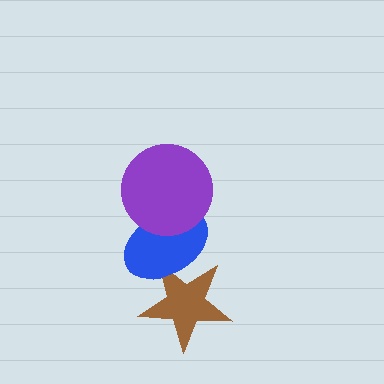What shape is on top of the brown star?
The blue ellipse is on top of the brown star.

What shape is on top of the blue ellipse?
The purple circle is on top of the blue ellipse.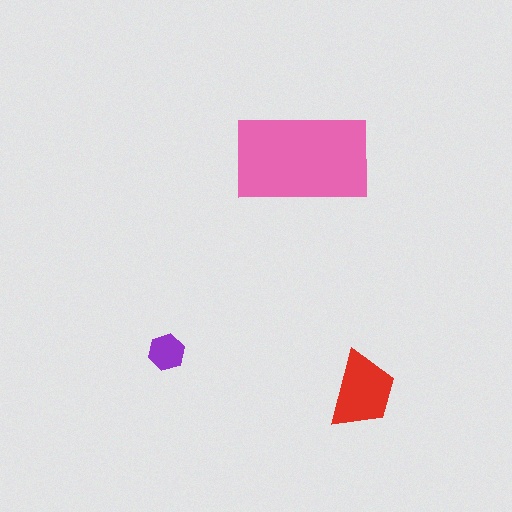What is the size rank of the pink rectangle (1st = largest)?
1st.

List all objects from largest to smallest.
The pink rectangle, the red trapezoid, the purple hexagon.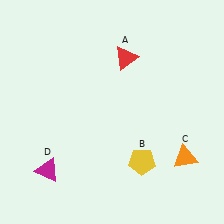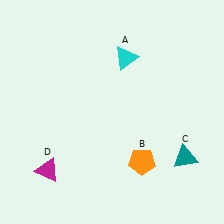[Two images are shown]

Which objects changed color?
A changed from red to cyan. B changed from yellow to orange. C changed from orange to teal.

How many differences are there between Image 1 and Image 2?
There are 3 differences between the two images.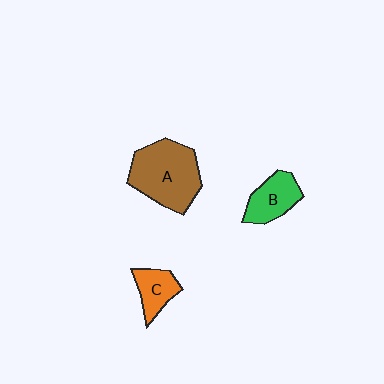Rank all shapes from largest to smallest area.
From largest to smallest: A (brown), B (green), C (orange).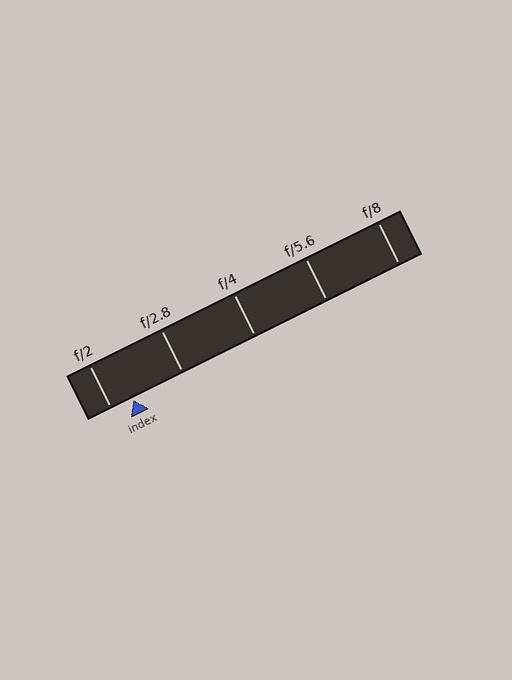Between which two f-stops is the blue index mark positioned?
The index mark is between f/2 and f/2.8.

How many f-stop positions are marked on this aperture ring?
There are 5 f-stop positions marked.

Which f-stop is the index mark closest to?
The index mark is closest to f/2.